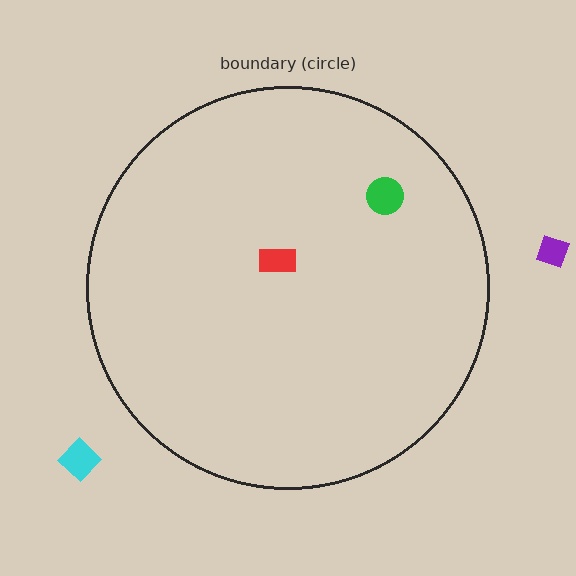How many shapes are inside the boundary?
2 inside, 2 outside.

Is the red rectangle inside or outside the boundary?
Inside.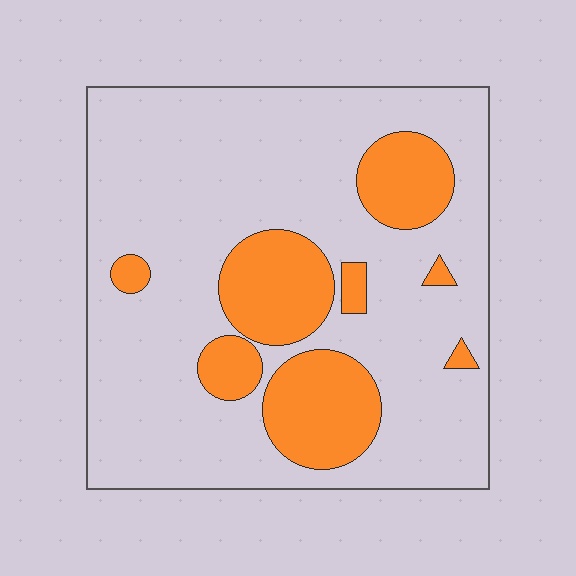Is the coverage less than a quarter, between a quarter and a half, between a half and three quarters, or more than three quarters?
Less than a quarter.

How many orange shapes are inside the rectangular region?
8.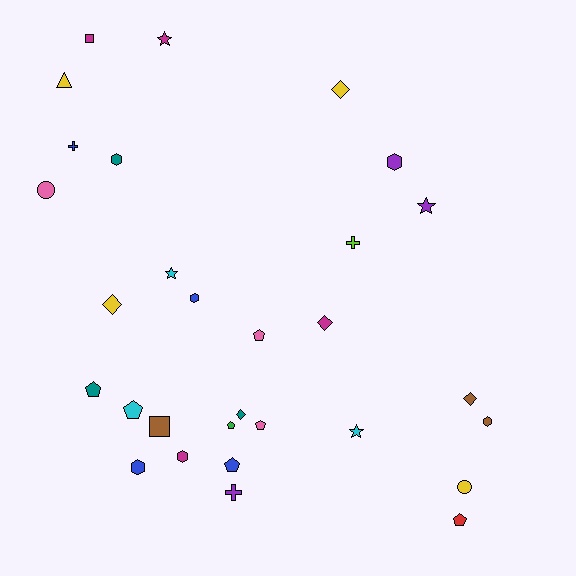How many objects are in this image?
There are 30 objects.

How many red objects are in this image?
There is 1 red object.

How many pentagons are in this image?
There are 7 pentagons.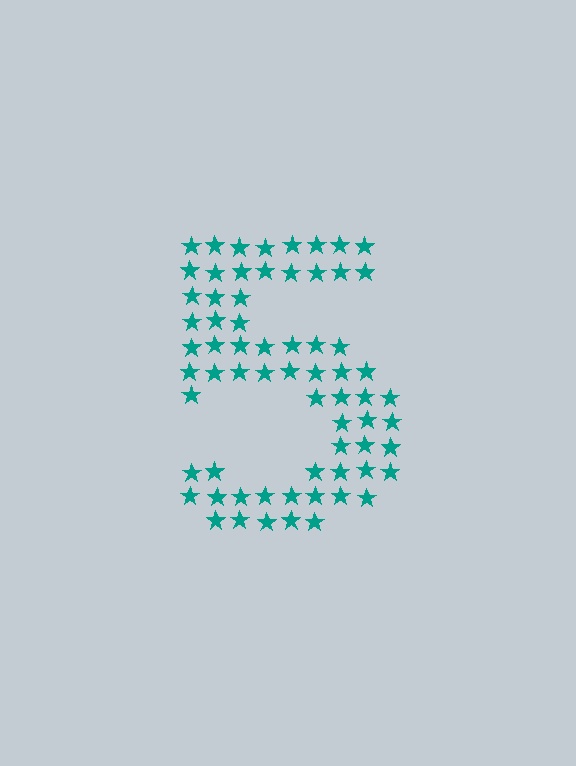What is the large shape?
The large shape is the digit 5.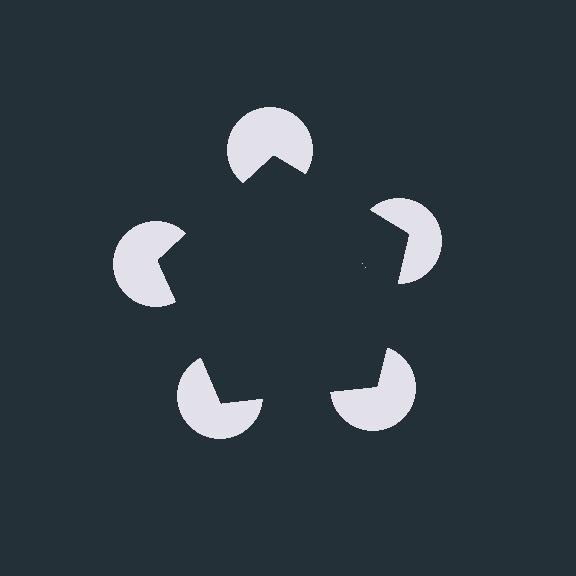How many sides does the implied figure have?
5 sides.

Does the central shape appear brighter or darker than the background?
It typically appears slightly darker than the background, even though no actual brightness change is drawn.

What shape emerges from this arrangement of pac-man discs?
An illusory pentagon — its edges are inferred from the aligned wedge cuts in the pac-man discs, not physically drawn.